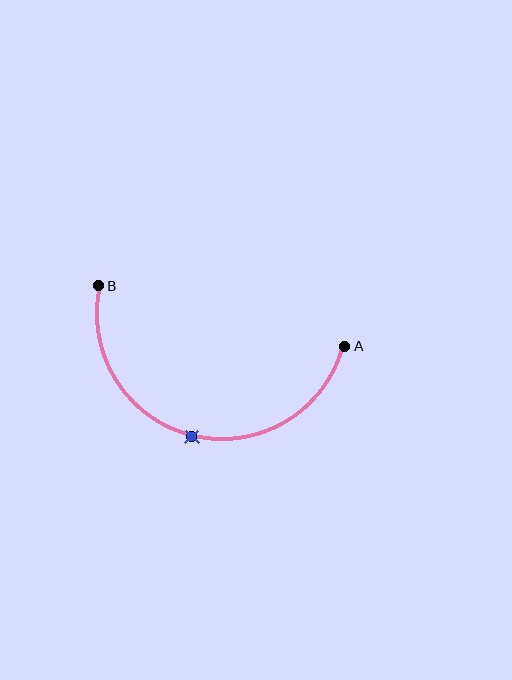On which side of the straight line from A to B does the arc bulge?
The arc bulges below the straight line connecting A and B.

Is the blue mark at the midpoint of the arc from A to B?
Yes. The blue mark lies on the arc at equal arc-length from both A and B — it is the arc midpoint.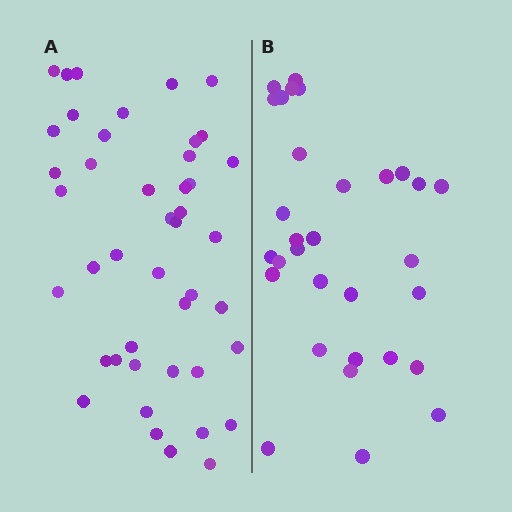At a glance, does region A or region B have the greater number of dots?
Region A (the left region) has more dots.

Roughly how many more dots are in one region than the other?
Region A has approximately 15 more dots than region B.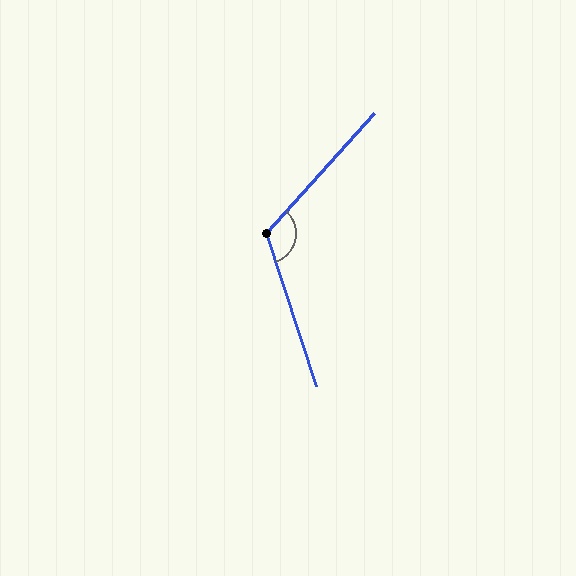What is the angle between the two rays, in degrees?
Approximately 120 degrees.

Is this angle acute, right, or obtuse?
It is obtuse.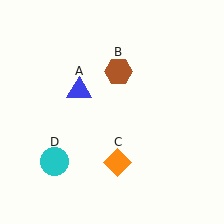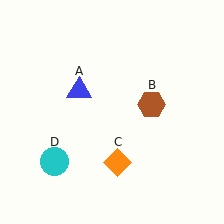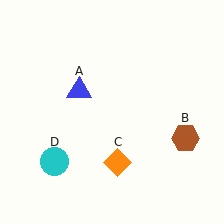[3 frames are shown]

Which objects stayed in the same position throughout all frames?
Blue triangle (object A) and orange diamond (object C) and cyan circle (object D) remained stationary.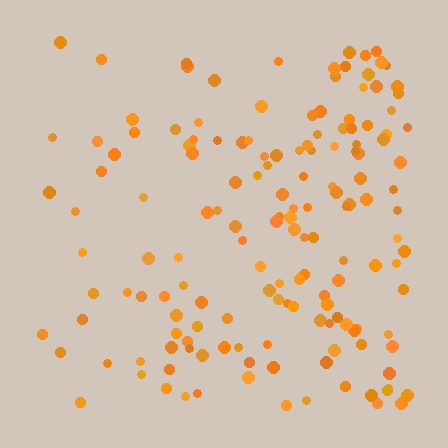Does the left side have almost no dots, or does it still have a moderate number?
Still a moderate number, just noticeably fewer than the right.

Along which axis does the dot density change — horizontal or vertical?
Horizontal.